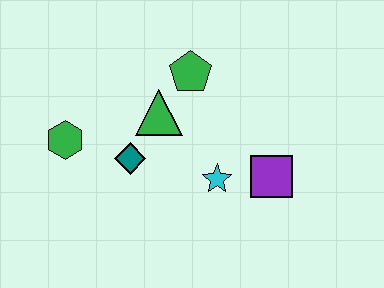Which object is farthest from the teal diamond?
The purple square is farthest from the teal diamond.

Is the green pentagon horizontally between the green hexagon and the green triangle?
No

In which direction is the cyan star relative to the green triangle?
The cyan star is below the green triangle.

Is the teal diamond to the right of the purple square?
No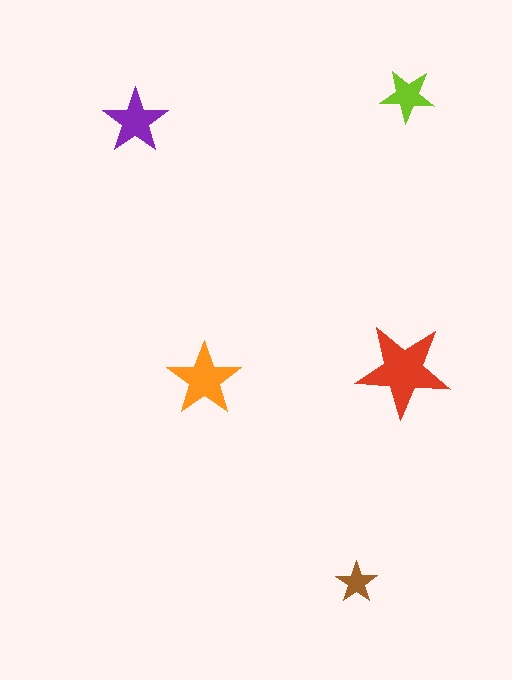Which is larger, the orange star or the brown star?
The orange one.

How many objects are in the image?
There are 5 objects in the image.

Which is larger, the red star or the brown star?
The red one.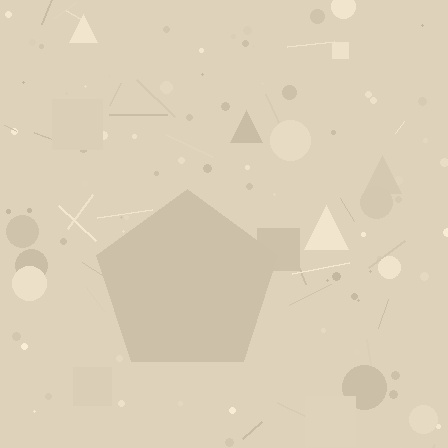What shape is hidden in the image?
A pentagon is hidden in the image.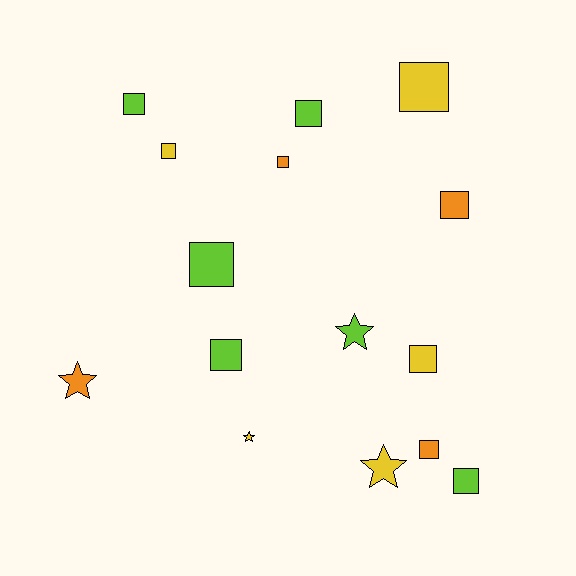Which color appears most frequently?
Lime, with 6 objects.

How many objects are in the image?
There are 15 objects.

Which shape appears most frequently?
Square, with 11 objects.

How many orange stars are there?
There is 1 orange star.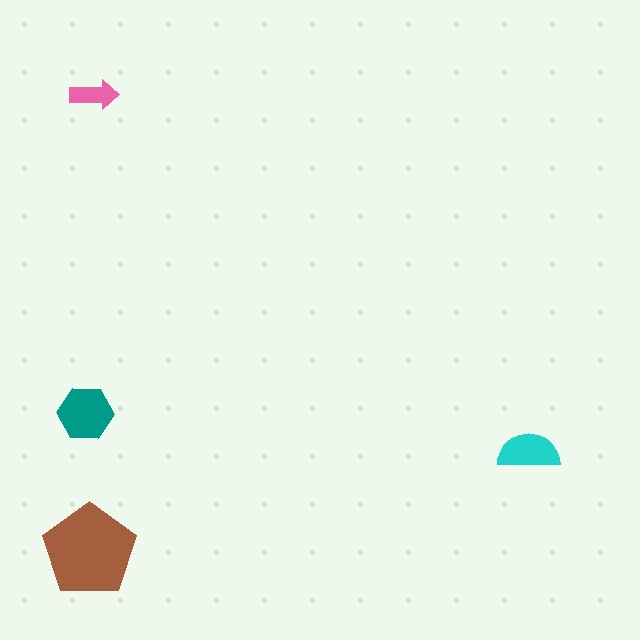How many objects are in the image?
There are 4 objects in the image.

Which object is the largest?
The brown pentagon.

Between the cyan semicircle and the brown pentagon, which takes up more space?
The brown pentagon.